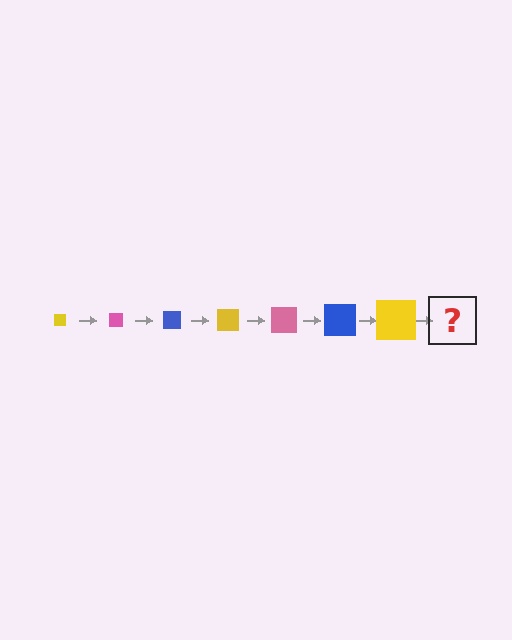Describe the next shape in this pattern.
It should be a pink square, larger than the previous one.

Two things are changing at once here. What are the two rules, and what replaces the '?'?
The two rules are that the square grows larger each step and the color cycles through yellow, pink, and blue. The '?' should be a pink square, larger than the previous one.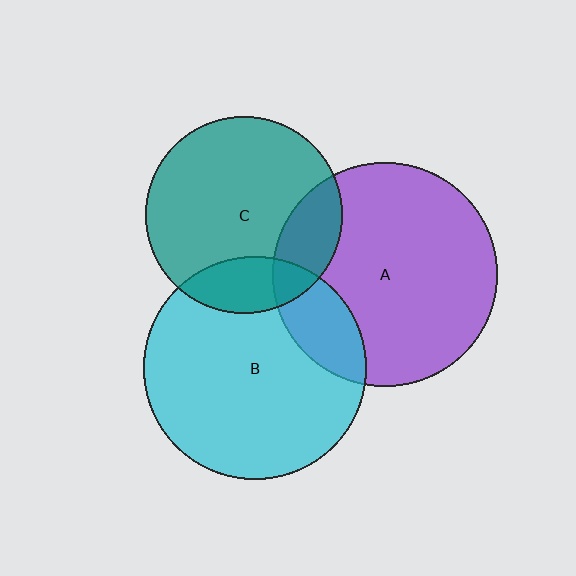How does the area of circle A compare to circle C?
Approximately 1.3 times.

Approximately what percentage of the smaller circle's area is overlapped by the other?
Approximately 20%.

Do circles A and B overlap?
Yes.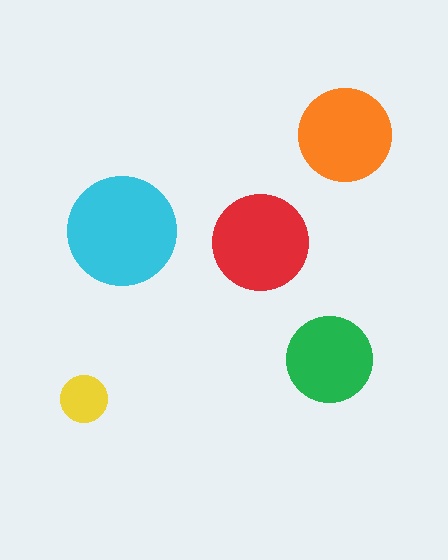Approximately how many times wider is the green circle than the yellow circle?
About 2 times wider.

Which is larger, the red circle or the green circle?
The red one.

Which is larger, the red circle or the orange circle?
The red one.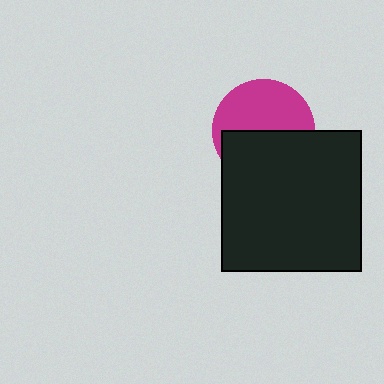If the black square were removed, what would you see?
You would see the complete magenta circle.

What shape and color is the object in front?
The object in front is a black square.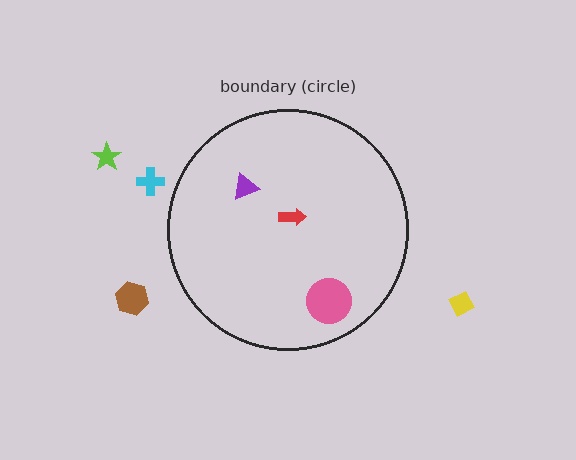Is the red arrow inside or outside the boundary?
Inside.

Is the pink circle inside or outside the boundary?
Inside.